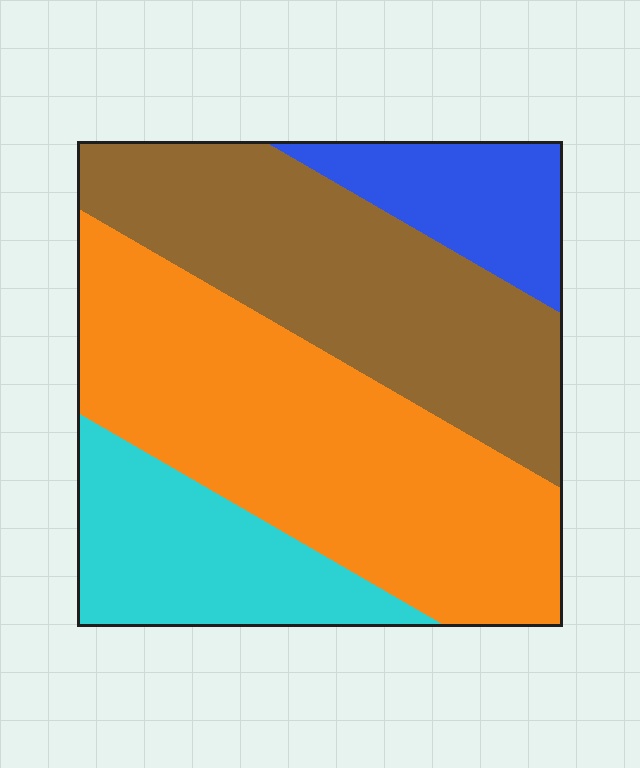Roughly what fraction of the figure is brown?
Brown takes up between a quarter and a half of the figure.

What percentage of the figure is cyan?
Cyan takes up about one sixth (1/6) of the figure.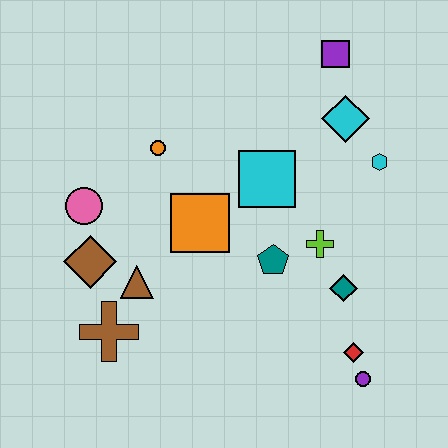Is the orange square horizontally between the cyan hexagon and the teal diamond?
No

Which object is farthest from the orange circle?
The purple circle is farthest from the orange circle.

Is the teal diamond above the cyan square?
No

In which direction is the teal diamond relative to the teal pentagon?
The teal diamond is to the right of the teal pentagon.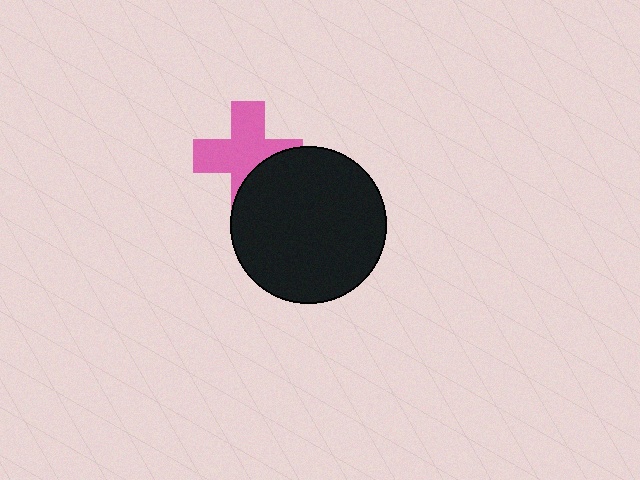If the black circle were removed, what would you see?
You would see the complete pink cross.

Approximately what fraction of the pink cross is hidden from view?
Roughly 32% of the pink cross is hidden behind the black circle.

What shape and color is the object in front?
The object in front is a black circle.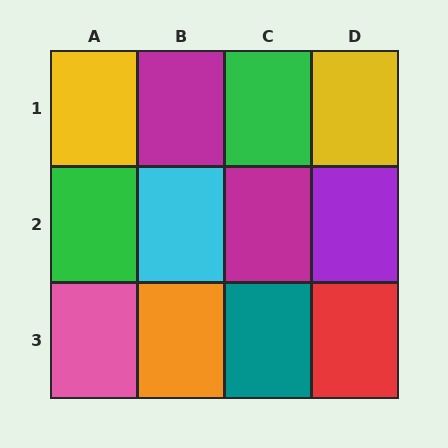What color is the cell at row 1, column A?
Yellow.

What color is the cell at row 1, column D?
Yellow.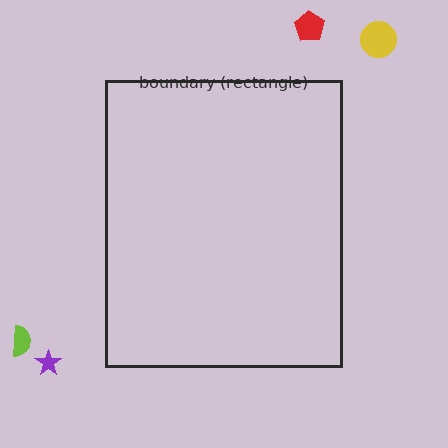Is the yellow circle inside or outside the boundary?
Outside.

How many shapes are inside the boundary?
0 inside, 4 outside.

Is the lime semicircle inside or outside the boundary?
Outside.